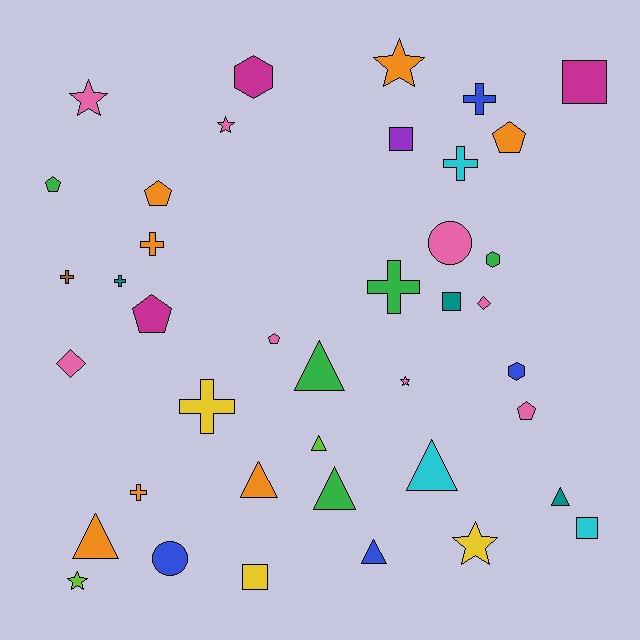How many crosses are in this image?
There are 8 crosses.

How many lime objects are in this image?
There are 2 lime objects.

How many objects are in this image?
There are 40 objects.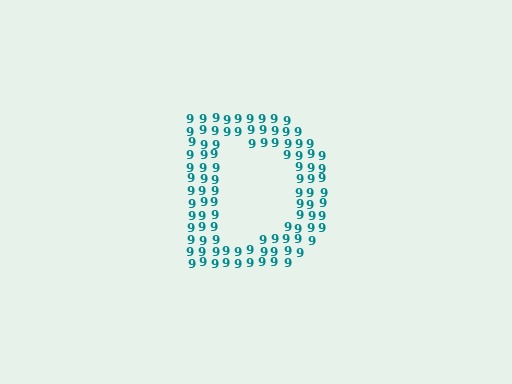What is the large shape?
The large shape is the letter D.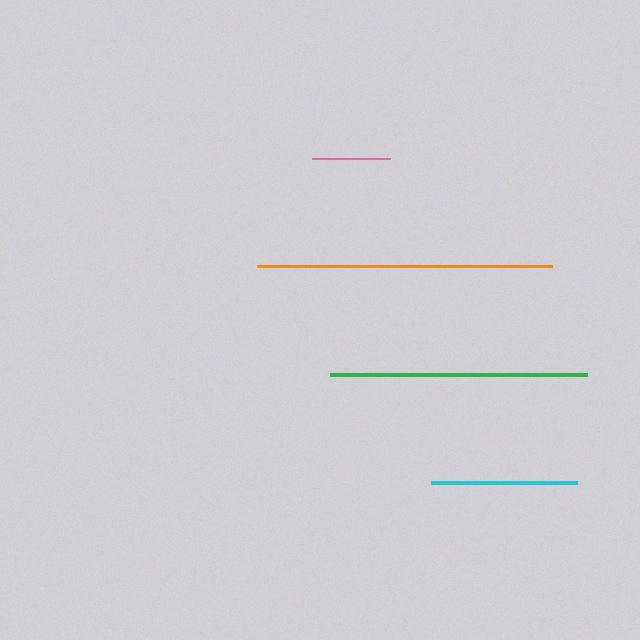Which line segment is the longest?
The orange line is the longest at approximately 295 pixels.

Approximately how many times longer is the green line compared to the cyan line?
The green line is approximately 1.8 times the length of the cyan line.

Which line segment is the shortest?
The pink line is the shortest at approximately 77 pixels.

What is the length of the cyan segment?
The cyan segment is approximately 146 pixels long.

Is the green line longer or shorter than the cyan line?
The green line is longer than the cyan line.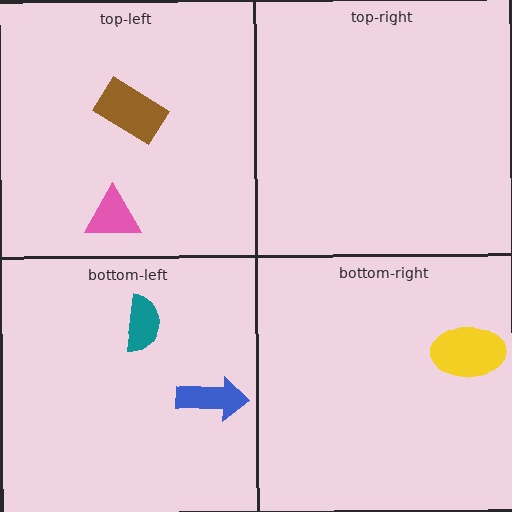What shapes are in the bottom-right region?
The yellow ellipse.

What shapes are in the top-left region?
The pink triangle, the brown rectangle.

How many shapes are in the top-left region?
2.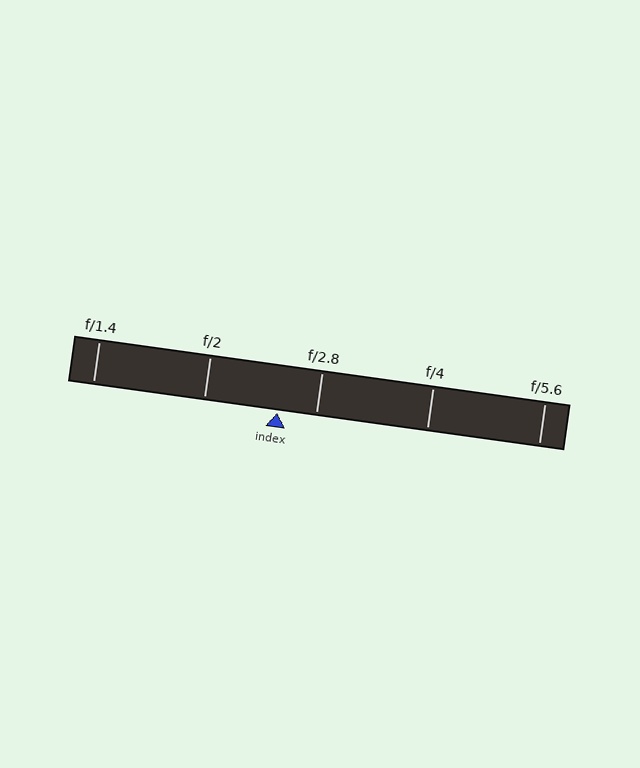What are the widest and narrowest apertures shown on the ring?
The widest aperture shown is f/1.4 and the narrowest is f/5.6.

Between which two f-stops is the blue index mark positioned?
The index mark is between f/2 and f/2.8.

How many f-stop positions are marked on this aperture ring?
There are 5 f-stop positions marked.